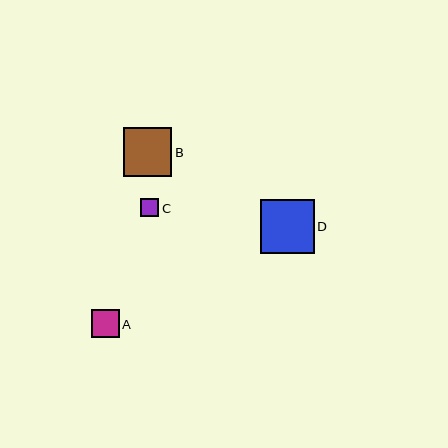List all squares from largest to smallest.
From largest to smallest: D, B, A, C.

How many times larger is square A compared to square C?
Square A is approximately 1.6 times the size of square C.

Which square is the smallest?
Square C is the smallest with a size of approximately 18 pixels.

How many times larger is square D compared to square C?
Square D is approximately 3.0 times the size of square C.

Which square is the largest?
Square D is the largest with a size of approximately 54 pixels.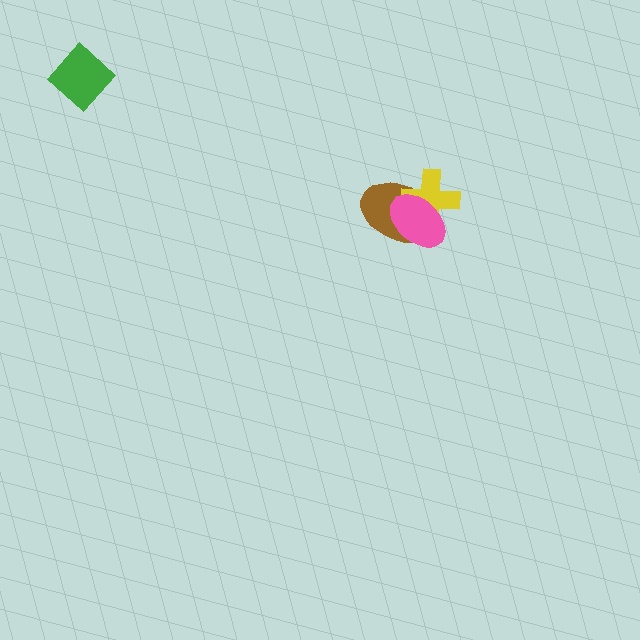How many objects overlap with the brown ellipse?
2 objects overlap with the brown ellipse.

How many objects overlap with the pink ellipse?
2 objects overlap with the pink ellipse.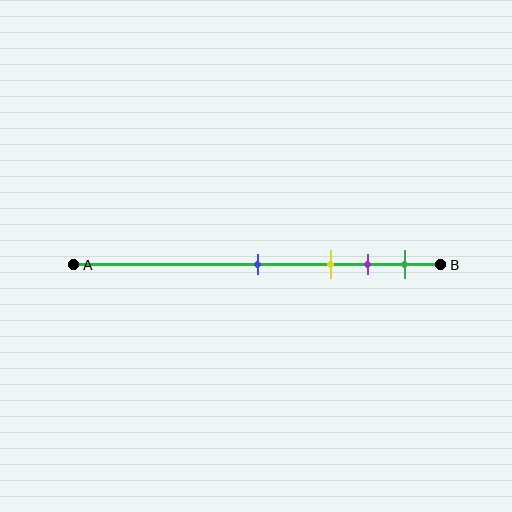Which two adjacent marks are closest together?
The purple and green marks are the closest adjacent pair.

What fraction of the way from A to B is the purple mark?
The purple mark is approximately 80% (0.8) of the way from A to B.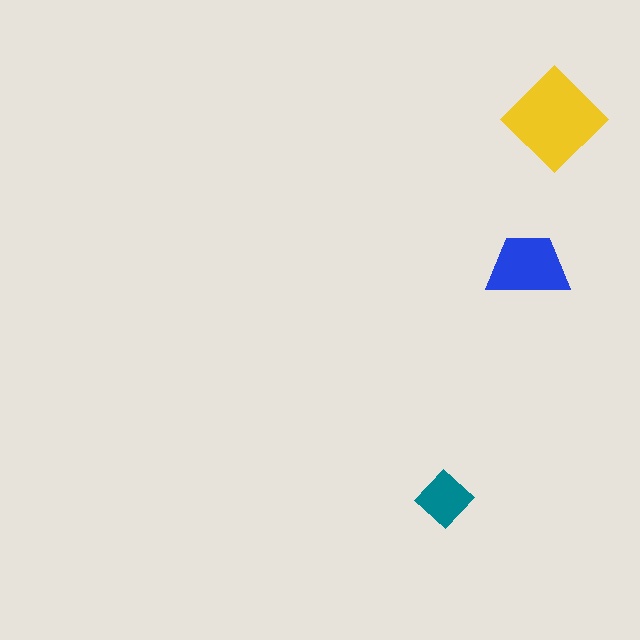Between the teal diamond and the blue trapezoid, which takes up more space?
The blue trapezoid.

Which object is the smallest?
The teal diamond.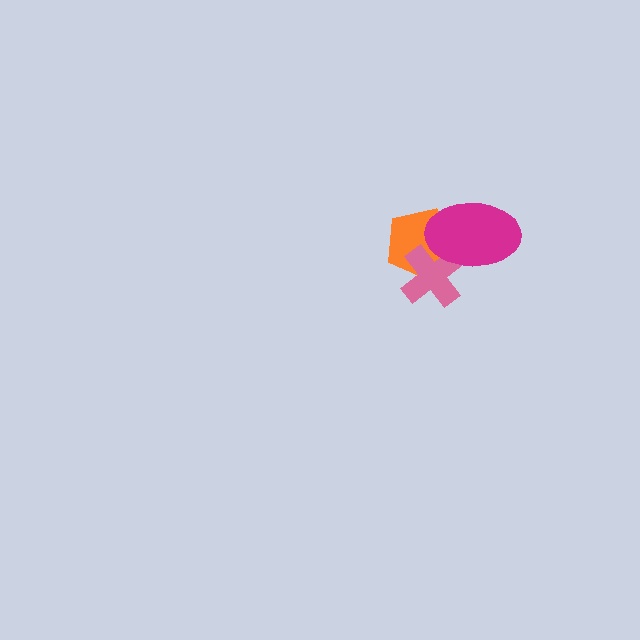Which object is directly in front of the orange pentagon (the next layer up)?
The pink cross is directly in front of the orange pentagon.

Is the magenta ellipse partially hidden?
No, no other shape covers it.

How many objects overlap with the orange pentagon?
2 objects overlap with the orange pentagon.